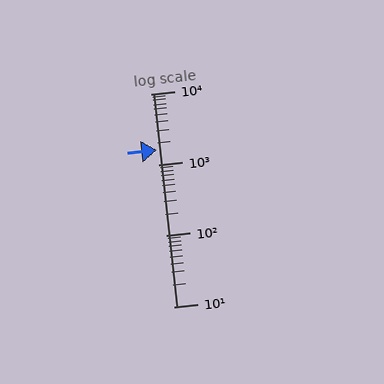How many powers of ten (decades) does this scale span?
The scale spans 3 decades, from 10 to 10000.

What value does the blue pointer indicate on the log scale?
The pointer indicates approximately 1600.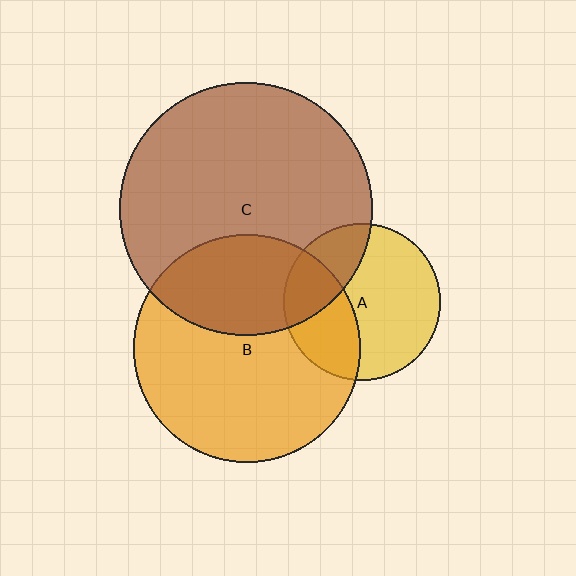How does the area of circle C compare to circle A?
Approximately 2.6 times.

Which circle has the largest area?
Circle C (brown).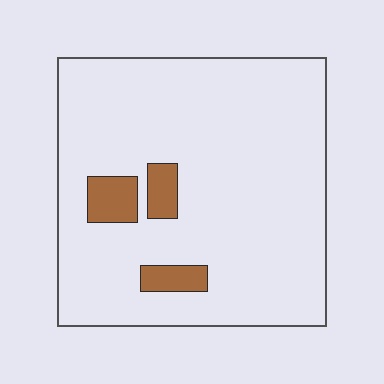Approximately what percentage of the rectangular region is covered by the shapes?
Approximately 10%.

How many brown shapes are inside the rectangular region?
3.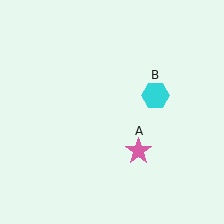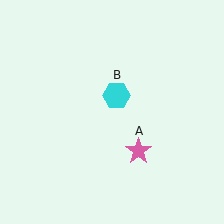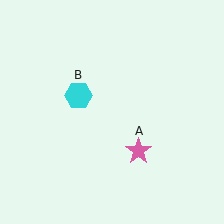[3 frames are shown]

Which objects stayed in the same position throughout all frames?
Pink star (object A) remained stationary.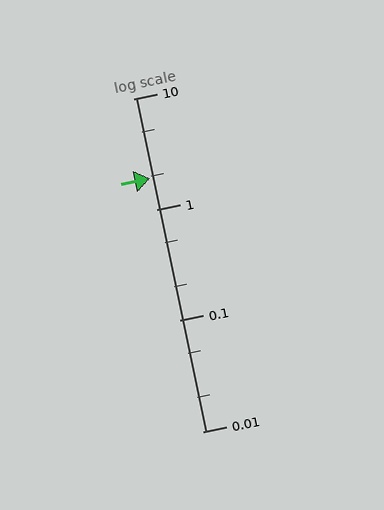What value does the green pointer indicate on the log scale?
The pointer indicates approximately 1.9.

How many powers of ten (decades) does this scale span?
The scale spans 3 decades, from 0.01 to 10.